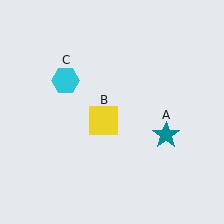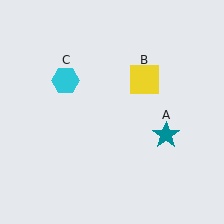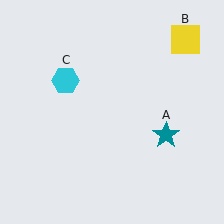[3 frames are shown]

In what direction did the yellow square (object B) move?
The yellow square (object B) moved up and to the right.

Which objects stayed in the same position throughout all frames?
Teal star (object A) and cyan hexagon (object C) remained stationary.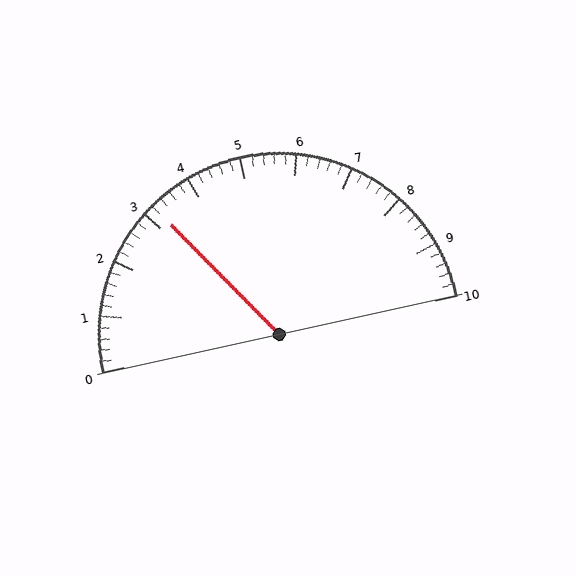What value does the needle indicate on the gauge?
The needle indicates approximately 3.2.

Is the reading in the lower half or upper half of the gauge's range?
The reading is in the lower half of the range (0 to 10).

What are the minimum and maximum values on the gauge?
The gauge ranges from 0 to 10.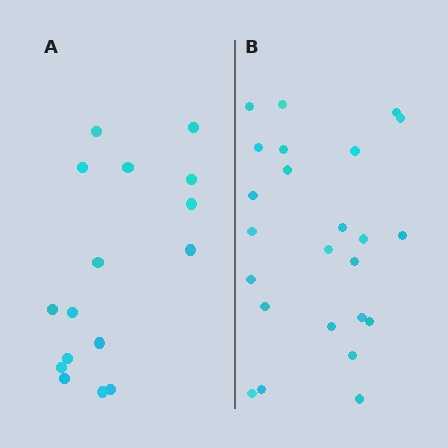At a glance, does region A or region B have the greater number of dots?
Region B (the right region) has more dots.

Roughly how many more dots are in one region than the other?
Region B has roughly 8 or so more dots than region A.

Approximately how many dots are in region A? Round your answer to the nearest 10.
About 20 dots. (The exact count is 16, which rounds to 20.)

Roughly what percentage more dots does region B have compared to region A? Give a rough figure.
About 50% more.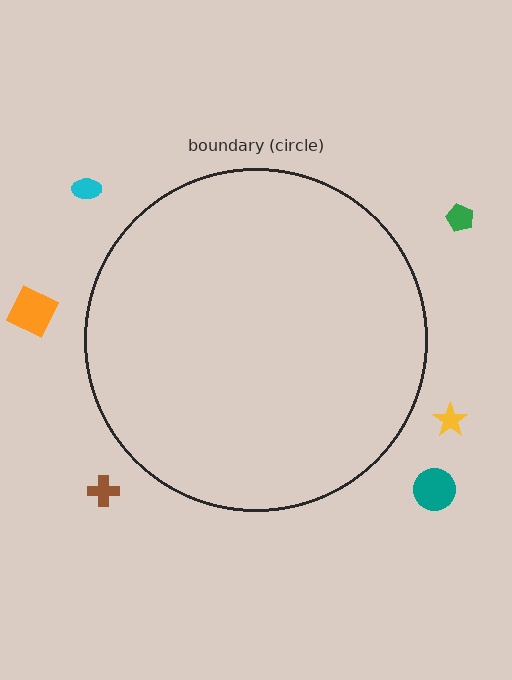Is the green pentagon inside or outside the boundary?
Outside.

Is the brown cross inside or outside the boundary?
Outside.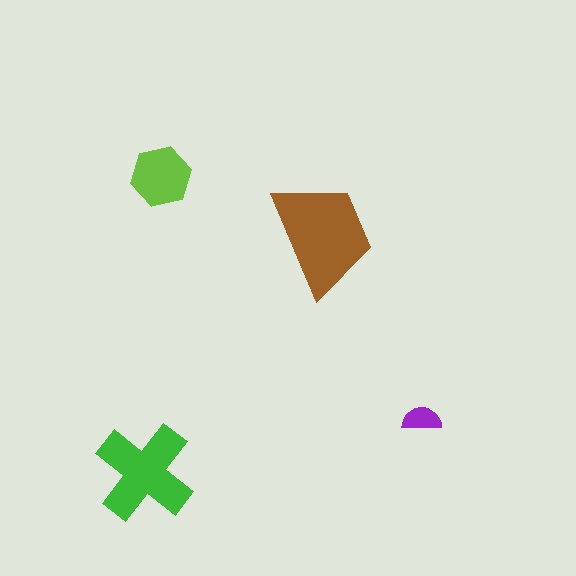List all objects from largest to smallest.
The brown trapezoid, the green cross, the lime hexagon, the purple semicircle.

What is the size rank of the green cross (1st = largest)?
2nd.